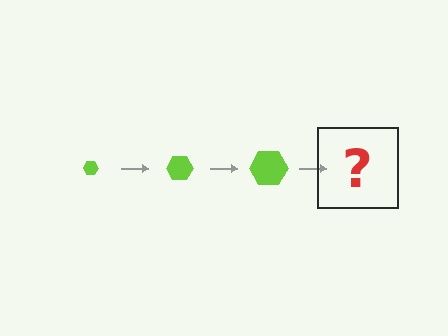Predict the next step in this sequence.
The next step is a lime hexagon, larger than the previous one.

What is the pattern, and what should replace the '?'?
The pattern is that the hexagon gets progressively larger each step. The '?' should be a lime hexagon, larger than the previous one.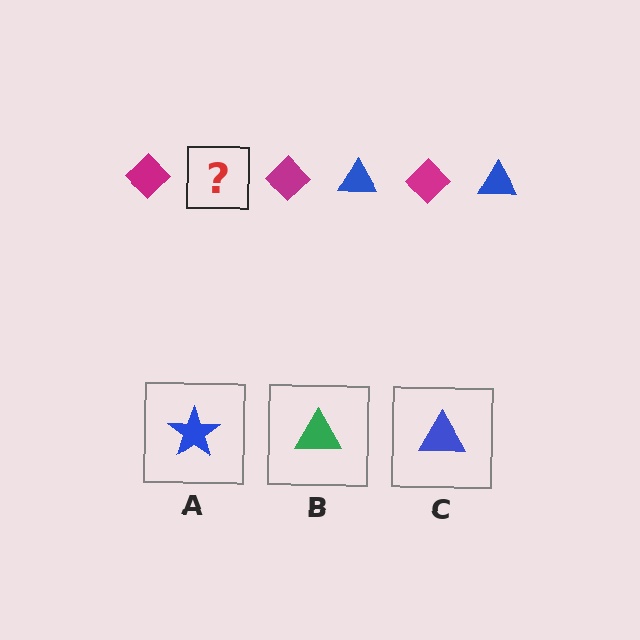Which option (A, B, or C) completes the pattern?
C.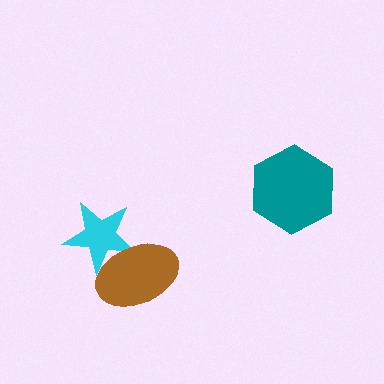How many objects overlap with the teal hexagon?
0 objects overlap with the teal hexagon.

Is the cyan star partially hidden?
Yes, it is partially covered by another shape.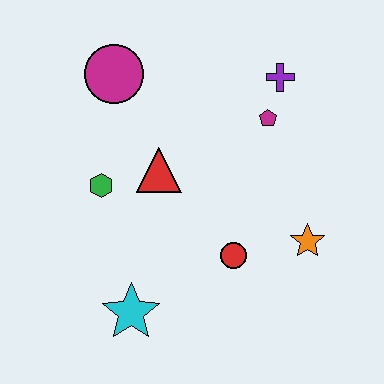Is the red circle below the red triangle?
Yes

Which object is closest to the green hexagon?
The red triangle is closest to the green hexagon.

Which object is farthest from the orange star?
The magenta circle is farthest from the orange star.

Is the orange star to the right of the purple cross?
Yes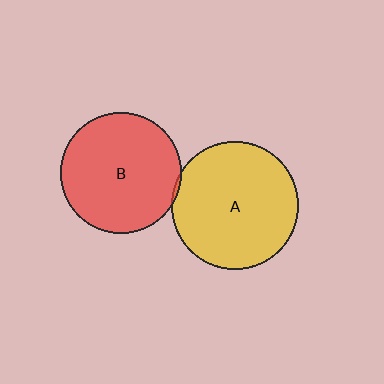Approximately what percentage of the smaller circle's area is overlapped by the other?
Approximately 5%.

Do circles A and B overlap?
Yes.